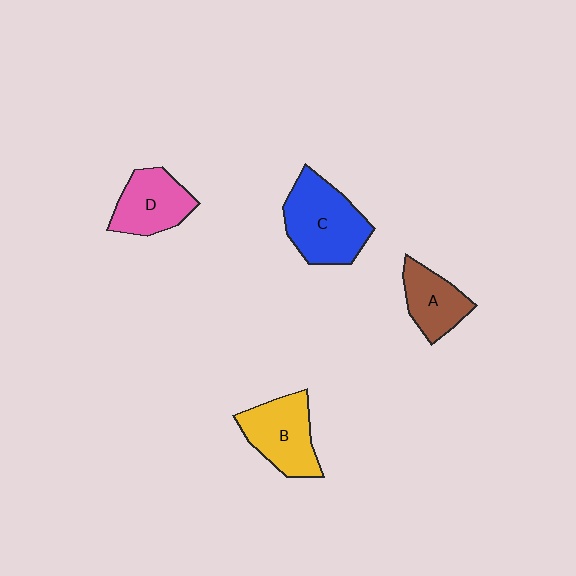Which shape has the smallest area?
Shape A (brown).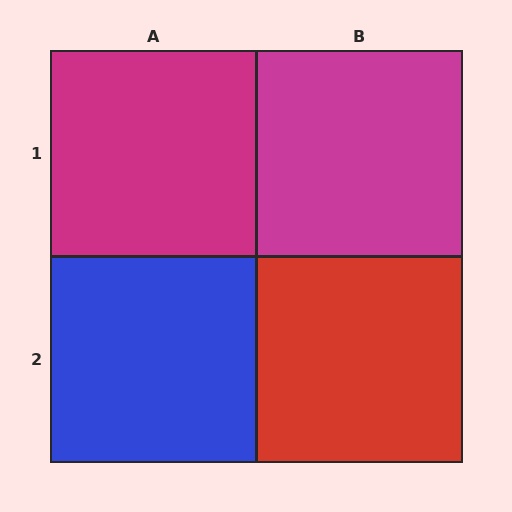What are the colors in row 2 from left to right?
Blue, red.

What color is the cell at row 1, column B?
Magenta.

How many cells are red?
1 cell is red.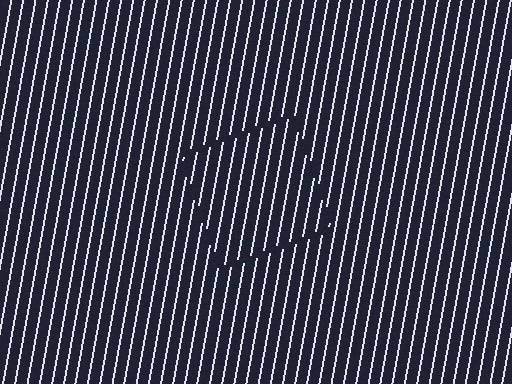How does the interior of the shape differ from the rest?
The interior of the shape contains the same grating, shifted by half a period — the contour is defined by the phase discontinuity where line-ends from the inner and outer gratings abut.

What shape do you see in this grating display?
An illusory square. The interior of the shape contains the same grating, shifted by half a period — the contour is defined by the phase discontinuity where line-ends from the inner and outer gratings abut.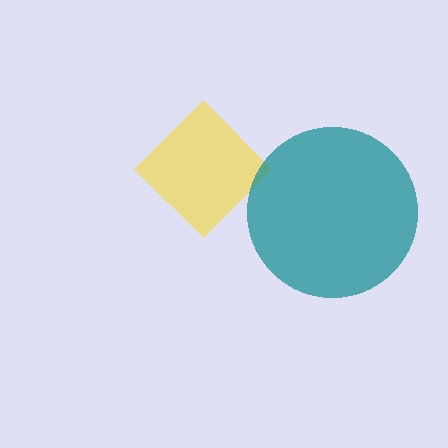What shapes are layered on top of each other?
The layered shapes are: a yellow diamond, a teal circle.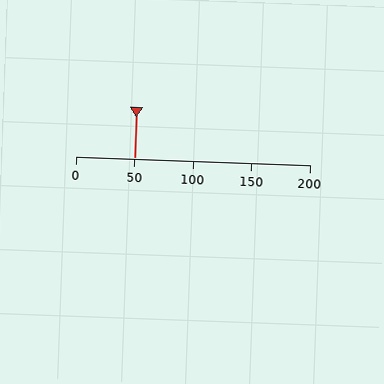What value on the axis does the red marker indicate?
The marker indicates approximately 50.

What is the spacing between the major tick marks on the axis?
The major ticks are spaced 50 apart.